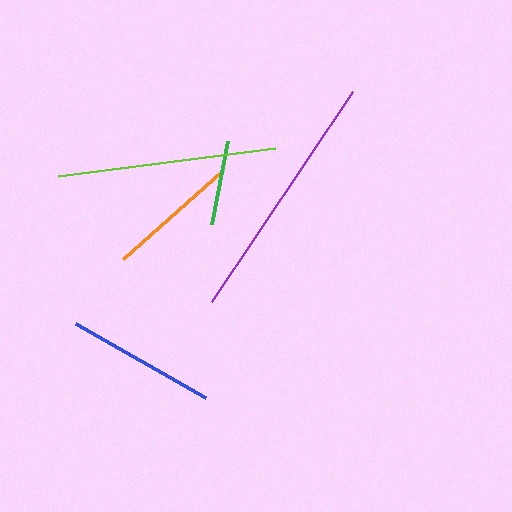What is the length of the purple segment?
The purple segment is approximately 253 pixels long.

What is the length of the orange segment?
The orange segment is approximately 133 pixels long.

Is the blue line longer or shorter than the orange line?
The blue line is longer than the orange line.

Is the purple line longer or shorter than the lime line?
The purple line is longer than the lime line.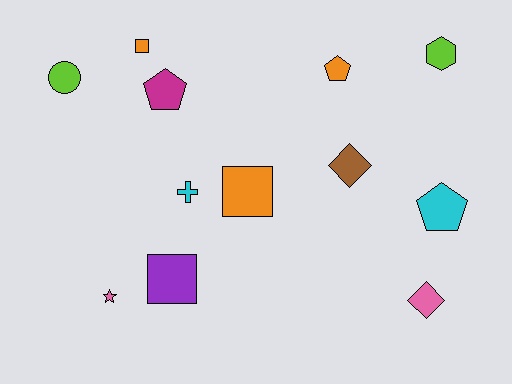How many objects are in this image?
There are 12 objects.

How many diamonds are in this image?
There are 2 diamonds.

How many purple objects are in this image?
There is 1 purple object.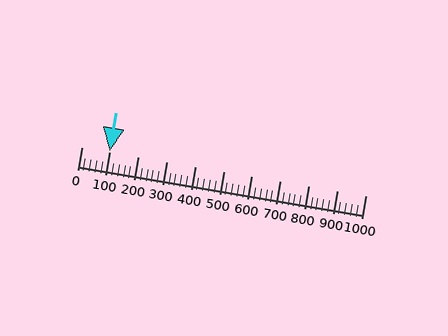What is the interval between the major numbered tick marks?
The major tick marks are spaced 100 units apart.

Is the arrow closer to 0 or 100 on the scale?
The arrow is closer to 100.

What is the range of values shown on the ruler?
The ruler shows values from 0 to 1000.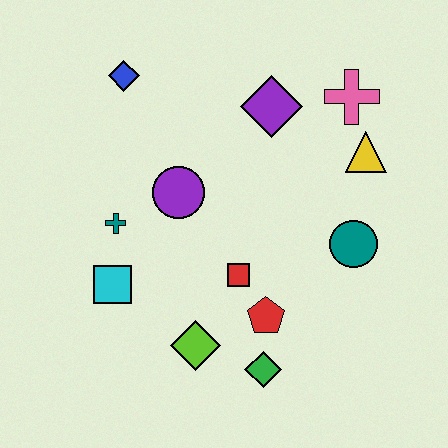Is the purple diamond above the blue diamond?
No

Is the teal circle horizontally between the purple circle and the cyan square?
No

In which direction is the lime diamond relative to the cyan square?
The lime diamond is to the right of the cyan square.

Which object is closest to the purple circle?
The teal cross is closest to the purple circle.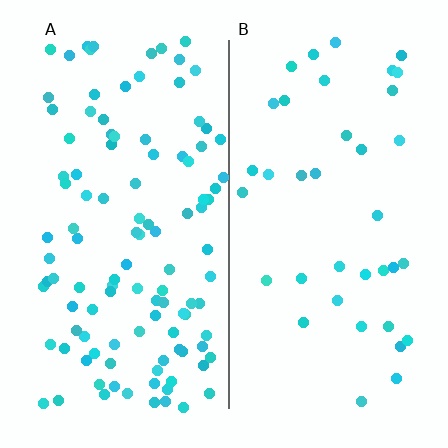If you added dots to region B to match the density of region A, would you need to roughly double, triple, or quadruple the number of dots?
Approximately triple.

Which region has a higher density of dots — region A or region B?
A (the left).